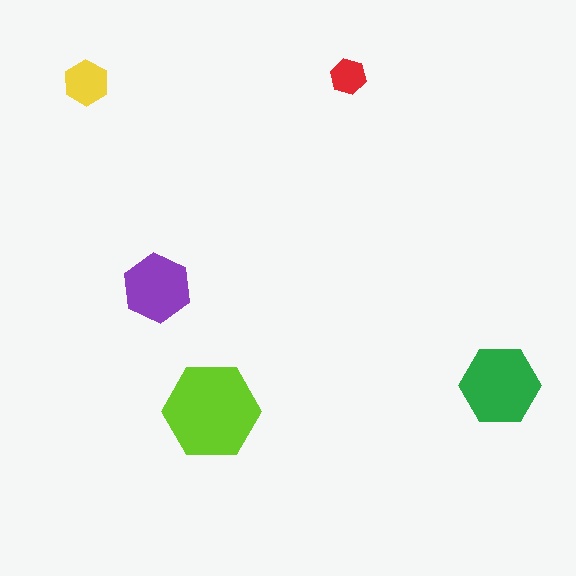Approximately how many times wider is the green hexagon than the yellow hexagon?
About 2 times wider.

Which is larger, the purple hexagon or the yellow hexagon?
The purple one.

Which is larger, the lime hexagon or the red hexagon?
The lime one.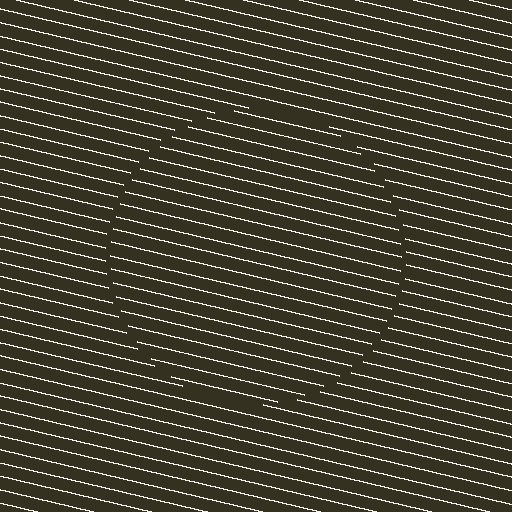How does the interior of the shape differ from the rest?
The interior of the shape contains the same grating, shifted by half a period — the contour is defined by the phase discontinuity where line-ends from the inner and outer gratings abut.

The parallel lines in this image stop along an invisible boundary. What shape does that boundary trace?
An illusory circle. The interior of the shape contains the same grating, shifted by half a period — the contour is defined by the phase discontinuity where line-ends from the inner and outer gratings abut.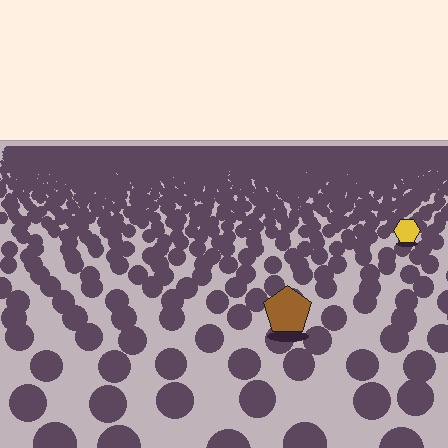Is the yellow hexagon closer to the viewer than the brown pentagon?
No. The brown pentagon is closer — you can tell from the texture gradient: the ground texture is coarser near it.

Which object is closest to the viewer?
The brown pentagon is closest. The texture marks near it are larger and more spread out.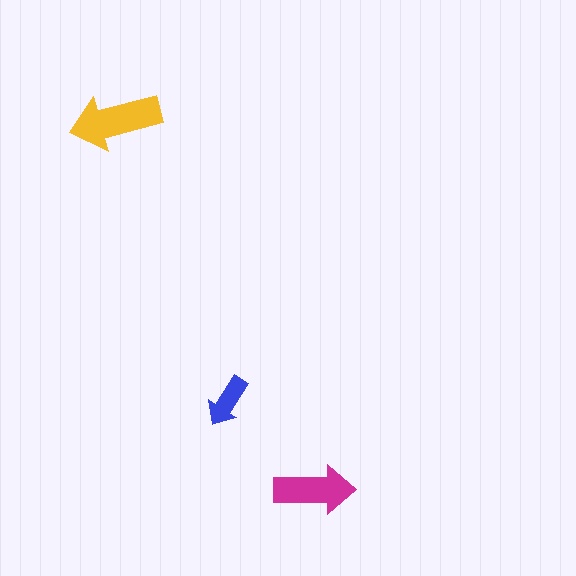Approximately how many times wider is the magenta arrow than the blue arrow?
About 1.5 times wider.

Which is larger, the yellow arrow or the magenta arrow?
The yellow one.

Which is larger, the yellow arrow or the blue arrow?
The yellow one.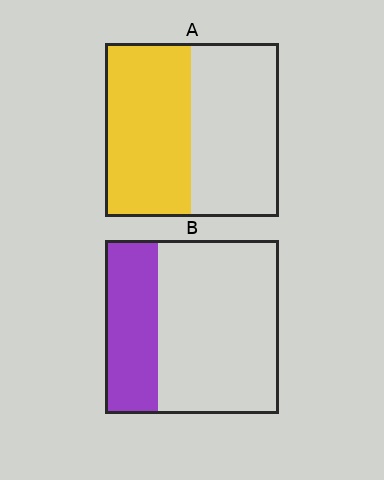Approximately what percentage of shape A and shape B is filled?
A is approximately 50% and B is approximately 30%.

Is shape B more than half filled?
No.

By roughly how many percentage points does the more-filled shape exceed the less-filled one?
By roughly 20 percentage points (A over B).